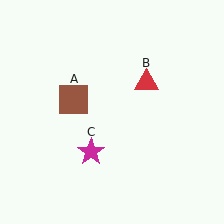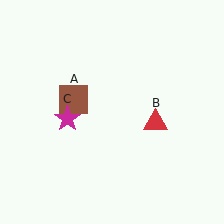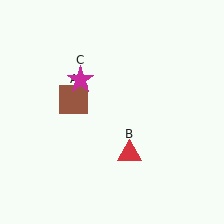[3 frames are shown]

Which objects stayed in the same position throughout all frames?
Brown square (object A) remained stationary.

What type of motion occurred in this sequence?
The red triangle (object B), magenta star (object C) rotated clockwise around the center of the scene.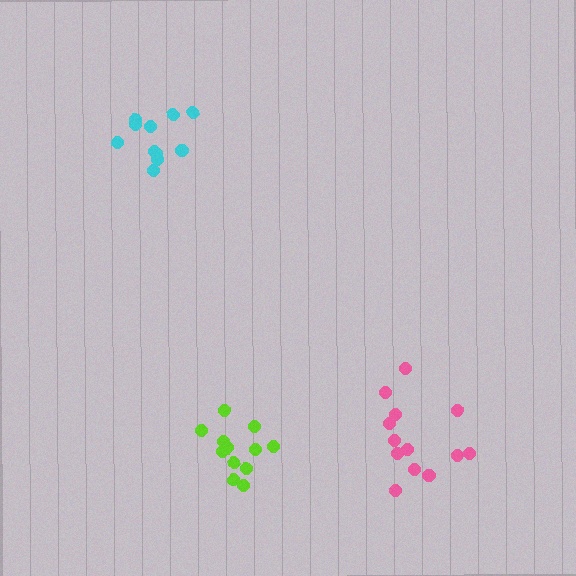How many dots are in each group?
Group 1: 12 dots, Group 2: 11 dots, Group 3: 13 dots (36 total).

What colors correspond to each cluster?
The clusters are colored: lime, cyan, pink.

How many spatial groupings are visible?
There are 3 spatial groupings.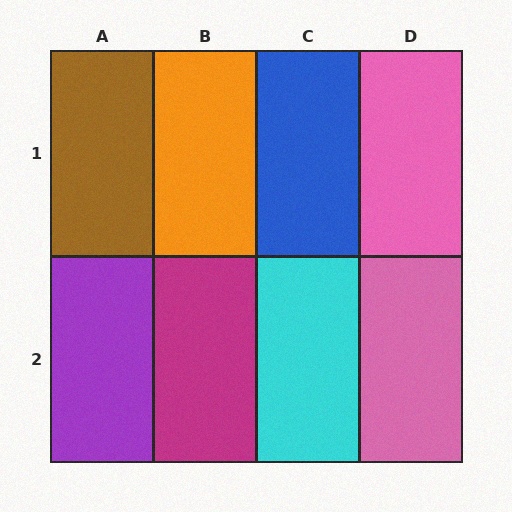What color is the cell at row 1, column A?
Brown.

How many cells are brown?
1 cell is brown.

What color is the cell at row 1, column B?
Orange.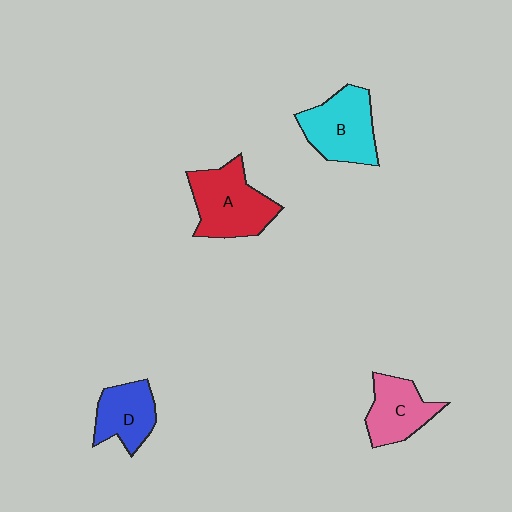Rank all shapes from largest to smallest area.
From largest to smallest: A (red), B (cyan), C (pink), D (blue).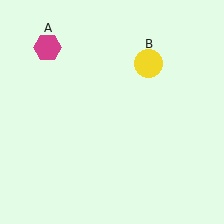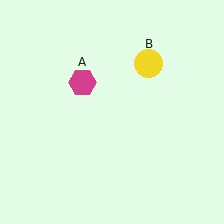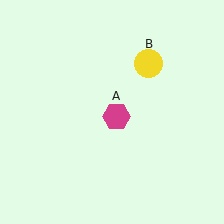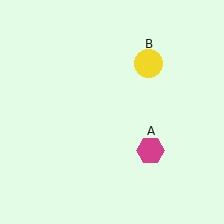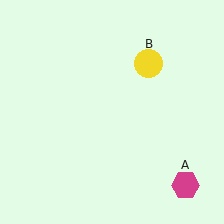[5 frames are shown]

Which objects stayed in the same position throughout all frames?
Yellow circle (object B) remained stationary.